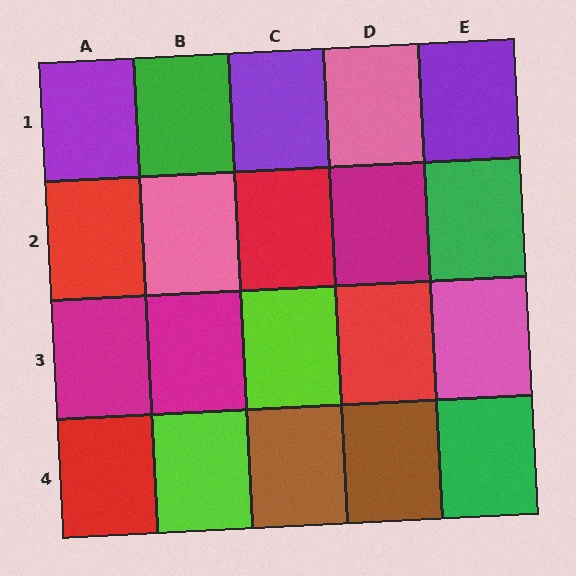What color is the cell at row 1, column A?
Purple.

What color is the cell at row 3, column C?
Lime.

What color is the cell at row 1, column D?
Pink.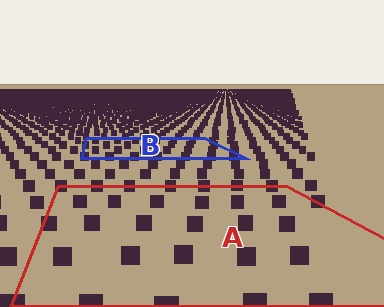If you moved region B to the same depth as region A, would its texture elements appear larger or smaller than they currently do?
They would appear larger. At a closer depth, the same texture elements are projected at a bigger on-screen size.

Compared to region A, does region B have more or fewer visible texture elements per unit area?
Region B has more texture elements per unit area — they are packed more densely because it is farther away.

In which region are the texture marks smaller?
The texture marks are smaller in region B, because it is farther away.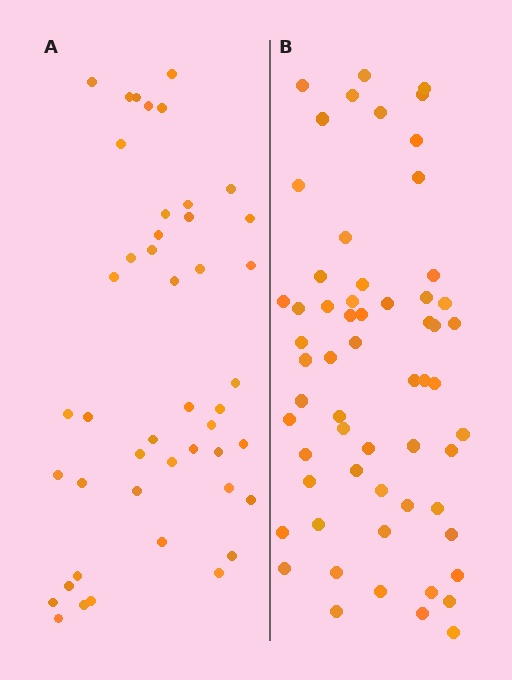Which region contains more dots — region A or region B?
Region B (the right region) has more dots.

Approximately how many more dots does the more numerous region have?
Region B has approximately 15 more dots than region A.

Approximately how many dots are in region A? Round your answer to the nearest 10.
About 40 dots. (The exact count is 45, which rounds to 40.)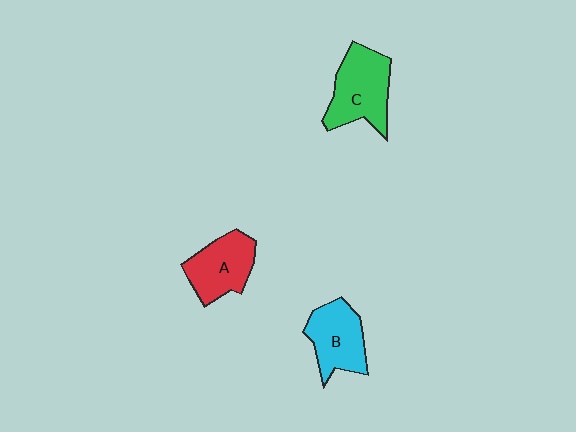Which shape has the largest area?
Shape C (green).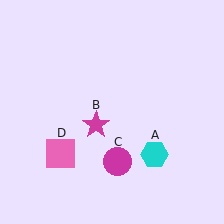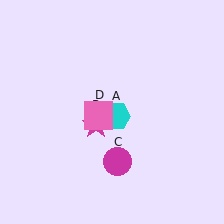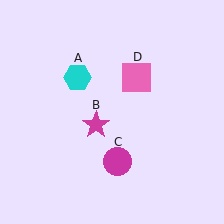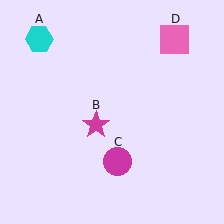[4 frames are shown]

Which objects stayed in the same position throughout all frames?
Magenta star (object B) and magenta circle (object C) remained stationary.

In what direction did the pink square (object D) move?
The pink square (object D) moved up and to the right.